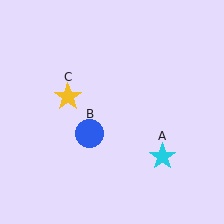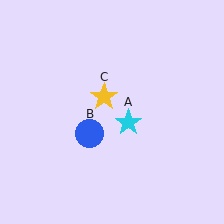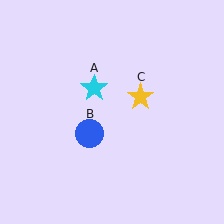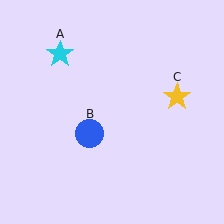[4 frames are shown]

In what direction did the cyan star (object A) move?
The cyan star (object A) moved up and to the left.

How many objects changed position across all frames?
2 objects changed position: cyan star (object A), yellow star (object C).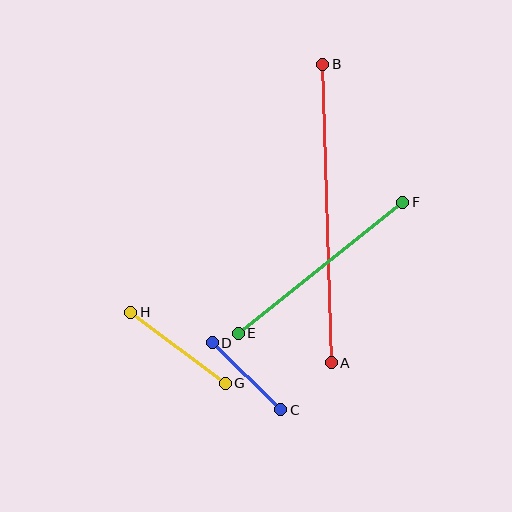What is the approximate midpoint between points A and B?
The midpoint is at approximately (327, 213) pixels.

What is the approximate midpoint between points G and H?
The midpoint is at approximately (178, 348) pixels.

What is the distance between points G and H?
The distance is approximately 118 pixels.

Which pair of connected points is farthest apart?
Points A and B are farthest apart.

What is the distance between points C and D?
The distance is approximately 96 pixels.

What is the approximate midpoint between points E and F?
The midpoint is at approximately (320, 268) pixels.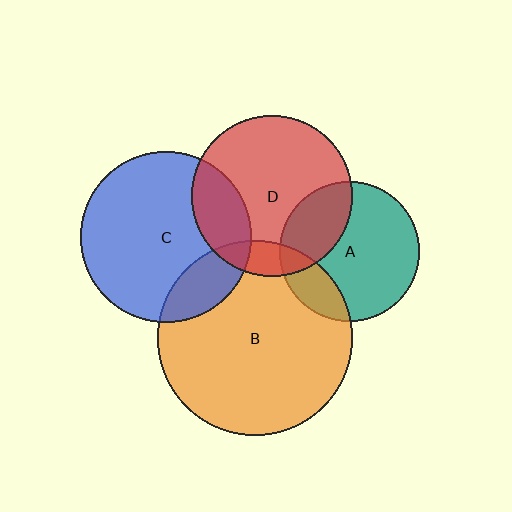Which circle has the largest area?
Circle B (orange).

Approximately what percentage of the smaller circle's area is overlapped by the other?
Approximately 20%.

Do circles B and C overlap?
Yes.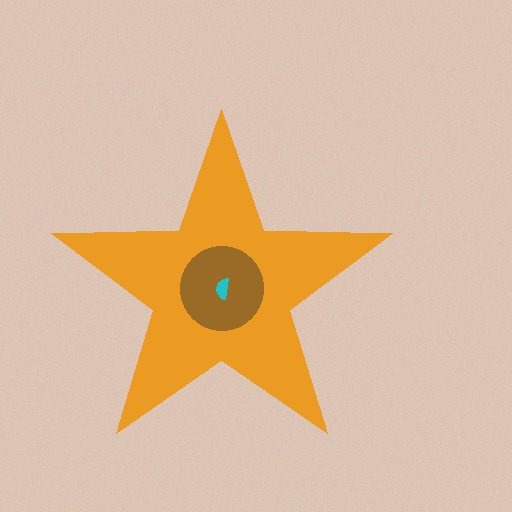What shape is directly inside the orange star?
The brown circle.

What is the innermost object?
The cyan semicircle.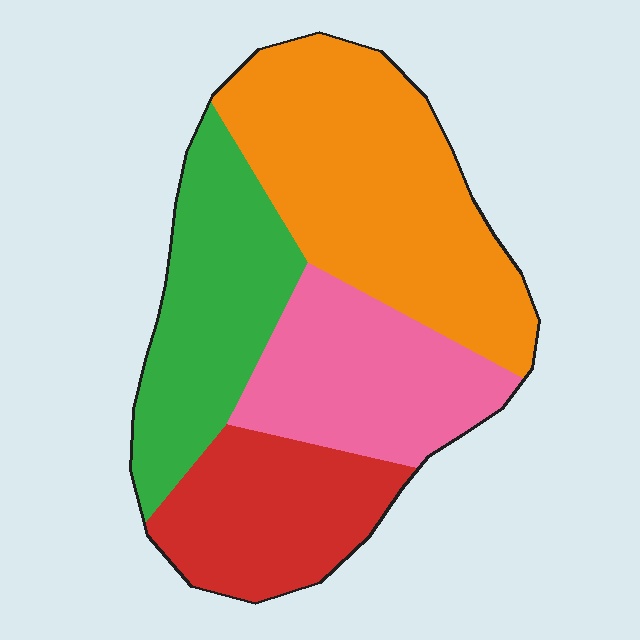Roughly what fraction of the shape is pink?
Pink covers roughly 20% of the shape.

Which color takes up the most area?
Orange, at roughly 35%.